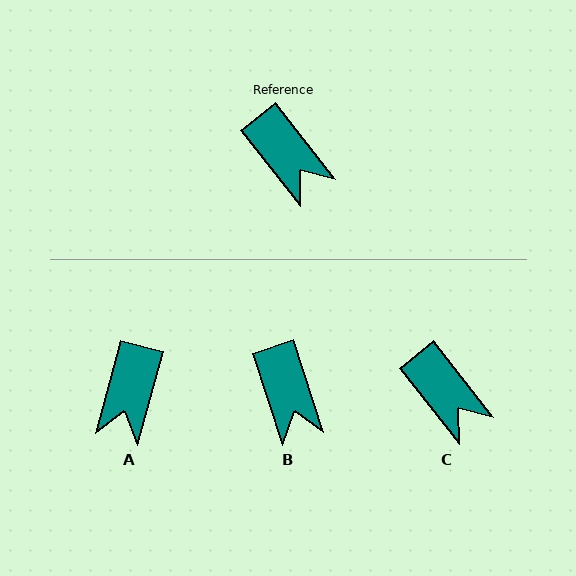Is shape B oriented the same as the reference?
No, it is off by about 20 degrees.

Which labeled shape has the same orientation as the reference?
C.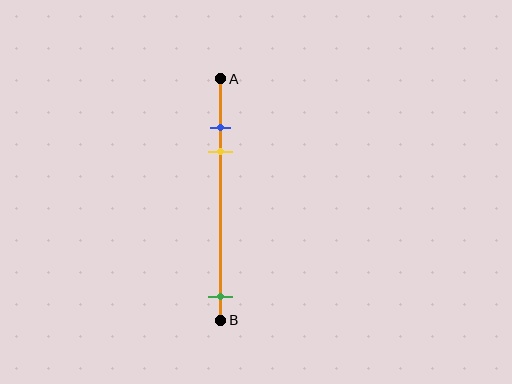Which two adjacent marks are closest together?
The blue and yellow marks are the closest adjacent pair.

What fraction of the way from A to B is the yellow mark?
The yellow mark is approximately 30% (0.3) of the way from A to B.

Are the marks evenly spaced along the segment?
No, the marks are not evenly spaced.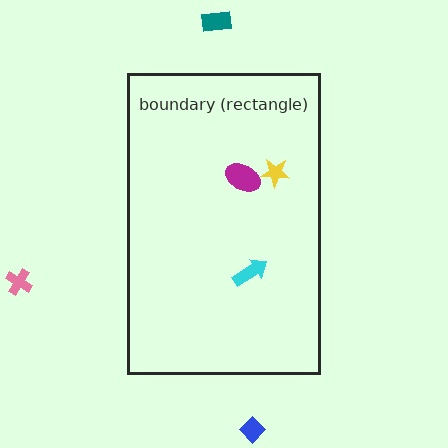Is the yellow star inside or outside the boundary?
Inside.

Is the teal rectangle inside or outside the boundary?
Outside.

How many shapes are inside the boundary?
3 inside, 3 outside.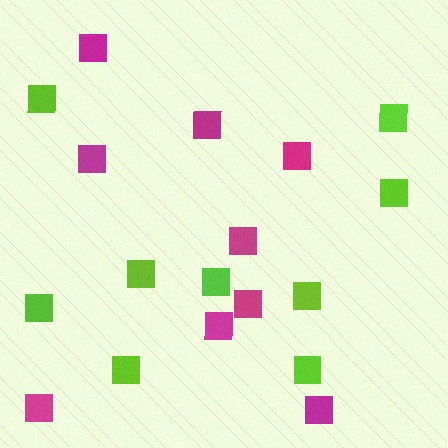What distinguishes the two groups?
There are 2 groups: one group of lime squares (9) and one group of magenta squares (9).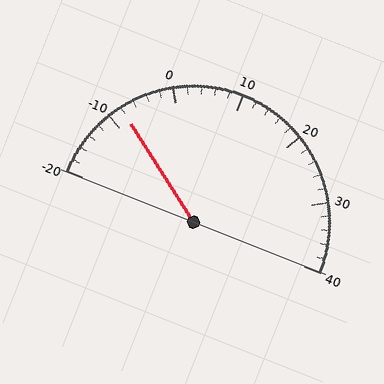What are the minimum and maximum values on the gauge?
The gauge ranges from -20 to 40.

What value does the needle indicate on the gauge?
The needle indicates approximately -8.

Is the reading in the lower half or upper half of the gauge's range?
The reading is in the lower half of the range (-20 to 40).